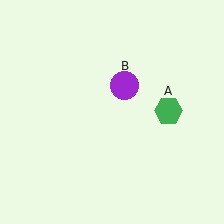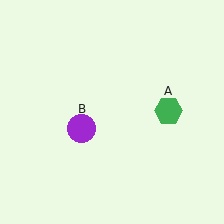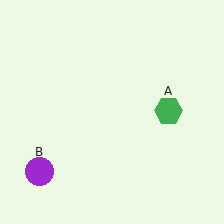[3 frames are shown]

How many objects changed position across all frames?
1 object changed position: purple circle (object B).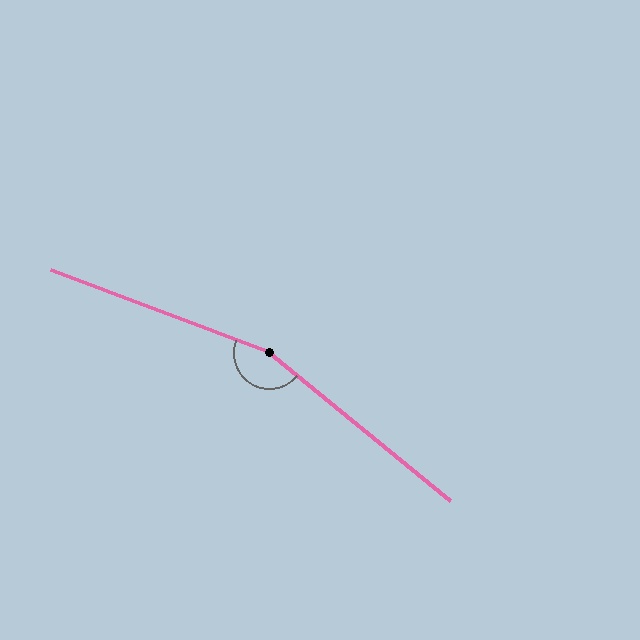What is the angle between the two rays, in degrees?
Approximately 162 degrees.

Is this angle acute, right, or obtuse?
It is obtuse.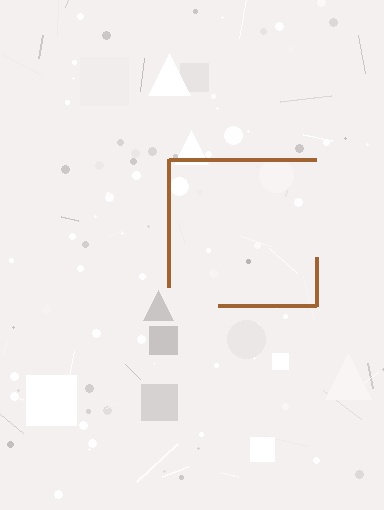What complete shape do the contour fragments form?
The contour fragments form a square.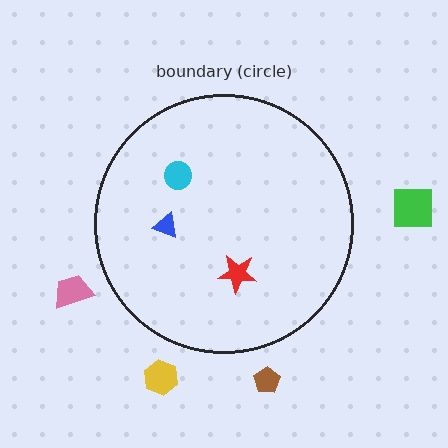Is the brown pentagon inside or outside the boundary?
Outside.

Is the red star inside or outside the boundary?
Inside.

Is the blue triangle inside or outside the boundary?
Inside.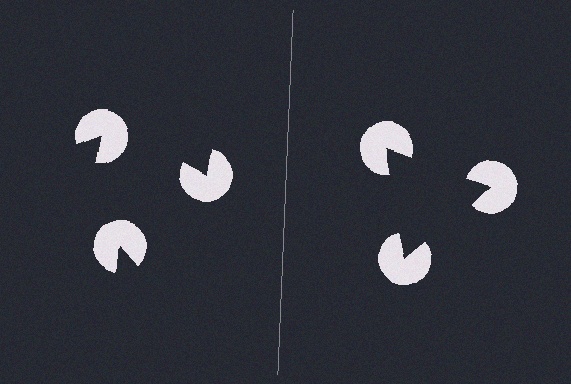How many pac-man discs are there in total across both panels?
6 — 3 on each side.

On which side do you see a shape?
An illusory triangle appears on the right side. On the left side the wedge cuts are rotated, so no coherent shape forms.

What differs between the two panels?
The pac-man discs are positioned identically on both sides; only the wedge orientations differ. On the right they align to a triangle; on the left they are misaligned.